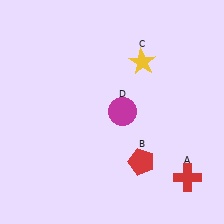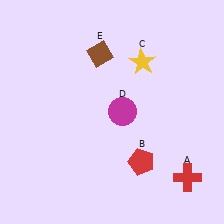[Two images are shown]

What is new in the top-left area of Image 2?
A brown diamond (E) was added in the top-left area of Image 2.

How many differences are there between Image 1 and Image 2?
There is 1 difference between the two images.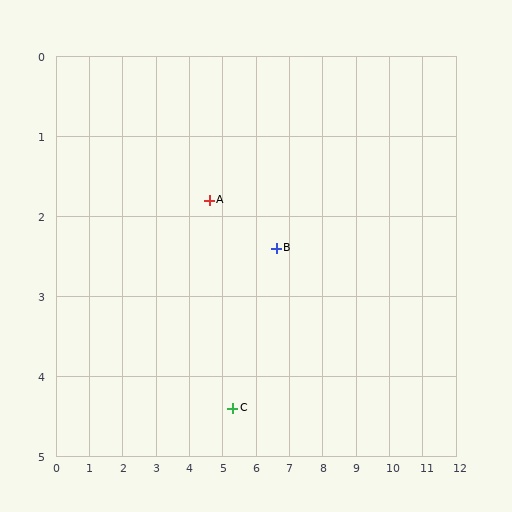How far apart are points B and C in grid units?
Points B and C are about 2.4 grid units apart.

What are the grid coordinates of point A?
Point A is at approximately (4.6, 1.8).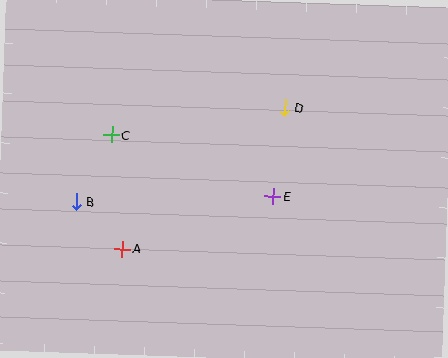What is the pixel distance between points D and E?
The distance between D and E is 89 pixels.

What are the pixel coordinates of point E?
Point E is at (273, 196).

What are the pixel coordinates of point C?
Point C is at (112, 135).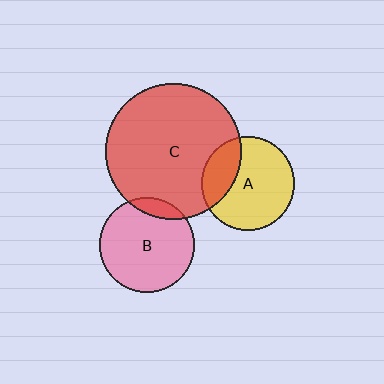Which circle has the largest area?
Circle C (red).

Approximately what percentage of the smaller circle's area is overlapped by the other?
Approximately 30%.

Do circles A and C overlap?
Yes.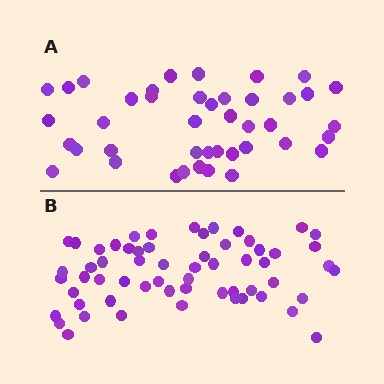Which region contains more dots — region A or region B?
Region B (the bottom region) has more dots.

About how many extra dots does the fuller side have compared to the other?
Region B has approximately 20 more dots than region A.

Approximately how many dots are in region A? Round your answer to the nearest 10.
About 40 dots. (The exact count is 42, which rounds to 40.)